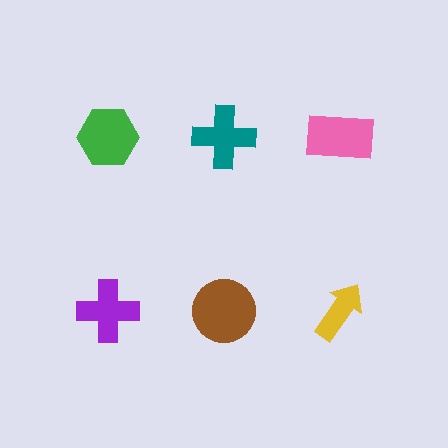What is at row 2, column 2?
A brown circle.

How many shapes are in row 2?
3 shapes.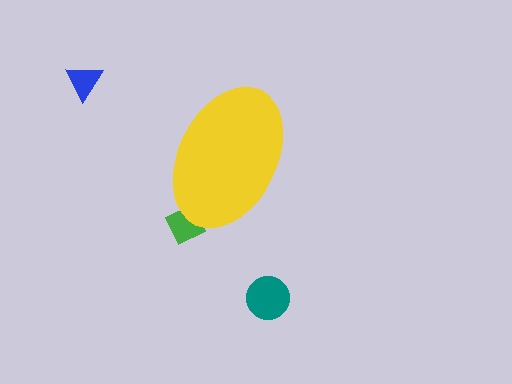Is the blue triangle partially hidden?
No, the blue triangle is fully visible.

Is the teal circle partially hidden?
No, the teal circle is fully visible.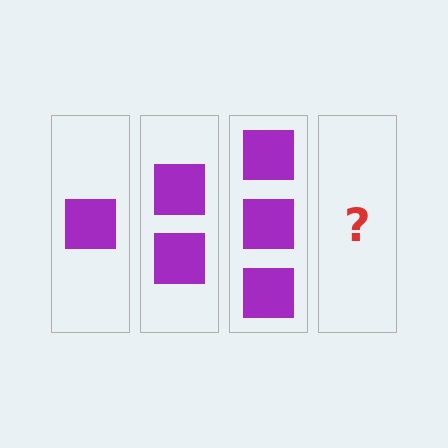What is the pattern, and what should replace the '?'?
The pattern is that each step adds one more square. The '?' should be 4 squares.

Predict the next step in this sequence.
The next step is 4 squares.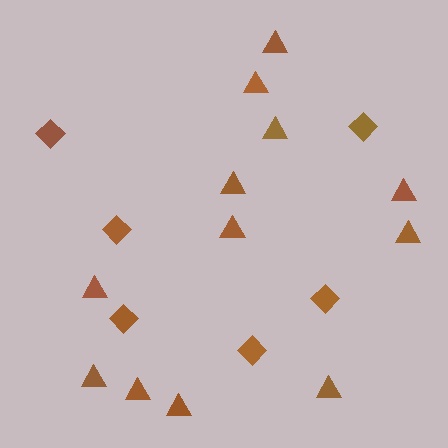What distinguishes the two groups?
There are 2 groups: one group of diamonds (6) and one group of triangles (12).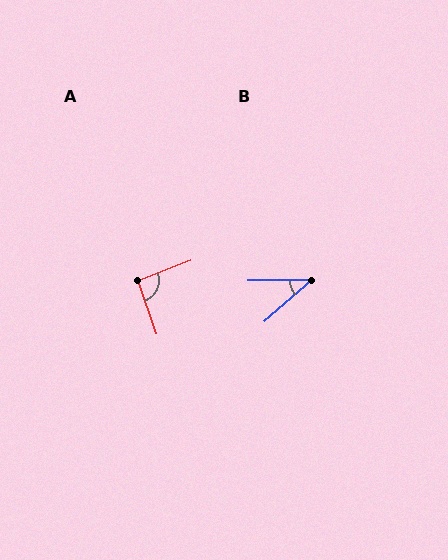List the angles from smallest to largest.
B (40°), A (92°).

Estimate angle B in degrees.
Approximately 40 degrees.